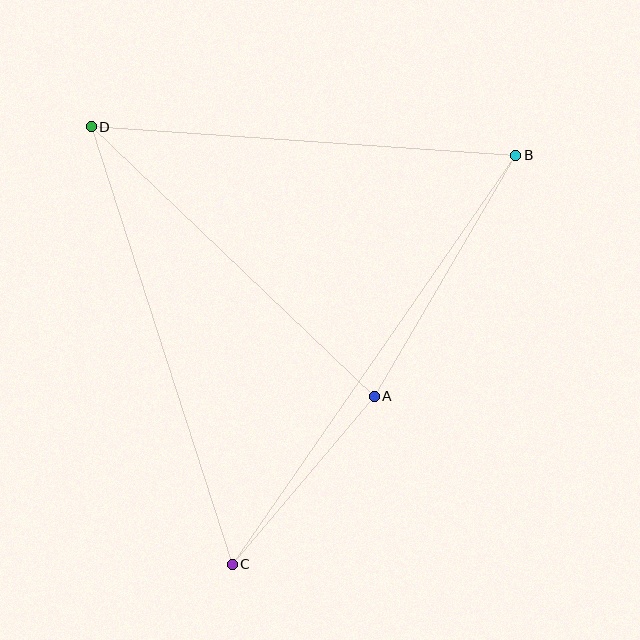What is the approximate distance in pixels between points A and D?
The distance between A and D is approximately 391 pixels.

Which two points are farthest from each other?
Points B and C are farthest from each other.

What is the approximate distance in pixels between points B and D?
The distance between B and D is approximately 425 pixels.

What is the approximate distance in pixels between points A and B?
The distance between A and B is approximately 280 pixels.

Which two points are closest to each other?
Points A and C are closest to each other.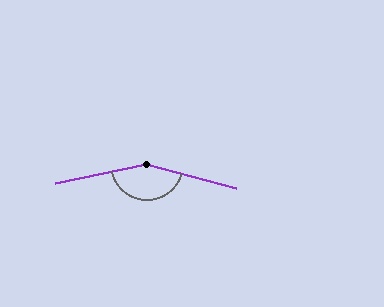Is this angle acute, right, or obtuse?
It is obtuse.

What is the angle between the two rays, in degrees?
Approximately 153 degrees.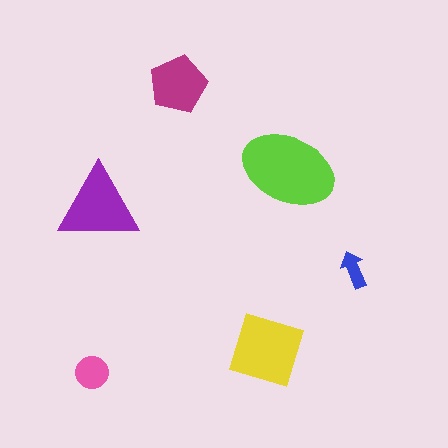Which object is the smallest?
The blue arrow.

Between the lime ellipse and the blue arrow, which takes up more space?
The lime ellipse.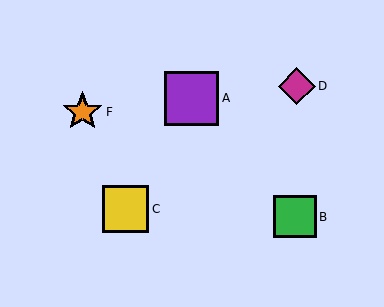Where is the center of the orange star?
The center of the orange star is at (82, 112).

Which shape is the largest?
The purple square (labeled A) is the largest.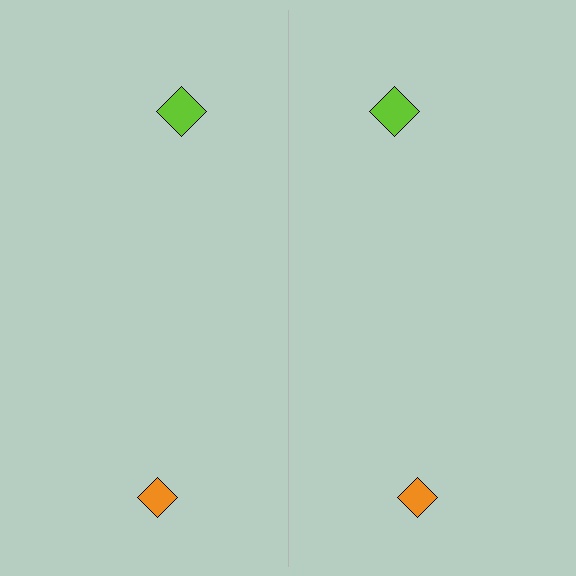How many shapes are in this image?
There are 4 shapes in this image.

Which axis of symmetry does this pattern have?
The pattern has a vertical axis of symmetry running through the center of the image.